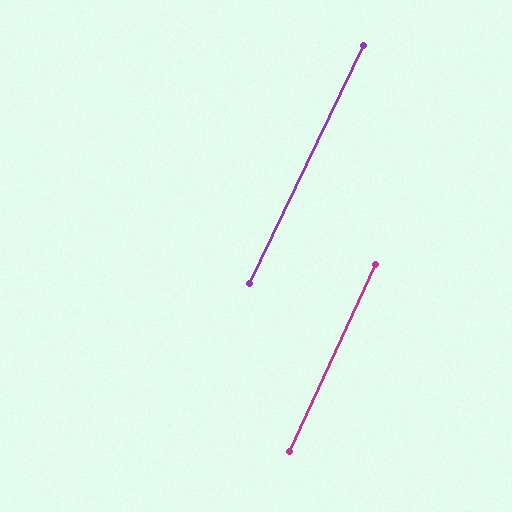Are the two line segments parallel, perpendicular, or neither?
Parallel — their directions differ by only 1.0°.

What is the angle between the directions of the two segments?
Approximately 1 degree.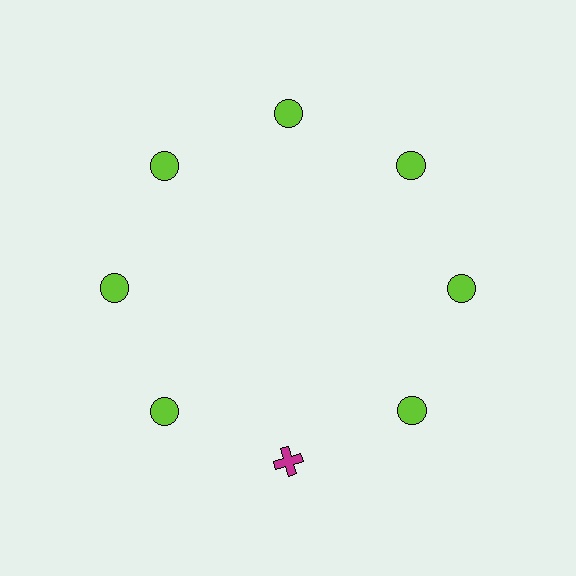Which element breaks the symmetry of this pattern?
The magenta cross at roughly the 6 o'clock position breaks the symmetry. All other shapes are lime circles.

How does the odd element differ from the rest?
It differs in both color (magenta instead of lime) and shape (cross instead of circle).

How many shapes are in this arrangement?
There are 8 shapes arranged in a ring pattern.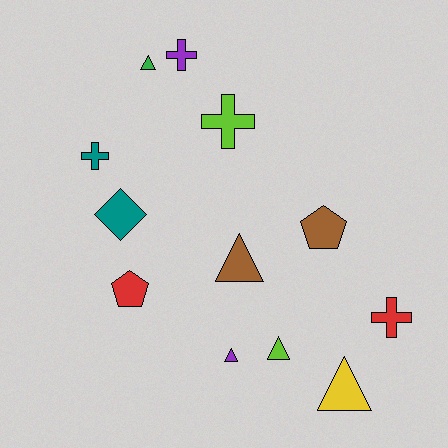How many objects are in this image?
There are 12 objects.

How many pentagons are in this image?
There are 2 pentagons.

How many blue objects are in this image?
There are no blue objects.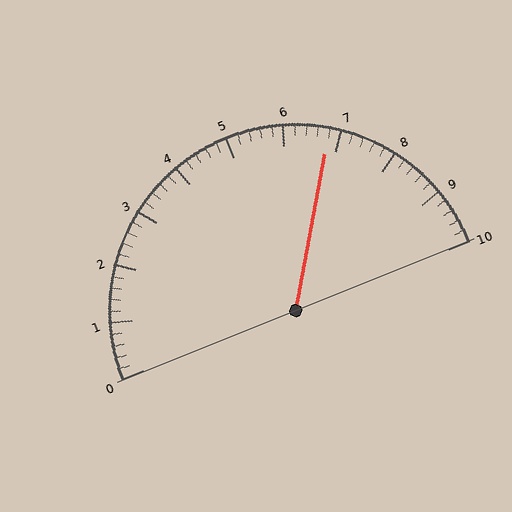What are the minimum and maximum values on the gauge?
The gauge ranges from 0 to 10.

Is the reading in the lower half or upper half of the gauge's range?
The reading is in the upper half of the range (0 to 10).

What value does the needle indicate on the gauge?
The needle indicates approximately 6.8.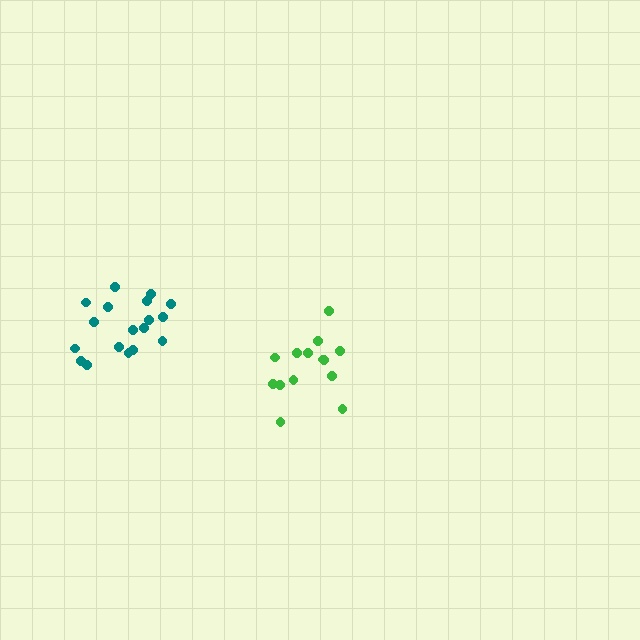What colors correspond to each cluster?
The clusters are colored: green, teal.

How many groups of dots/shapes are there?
There are 2 groups.